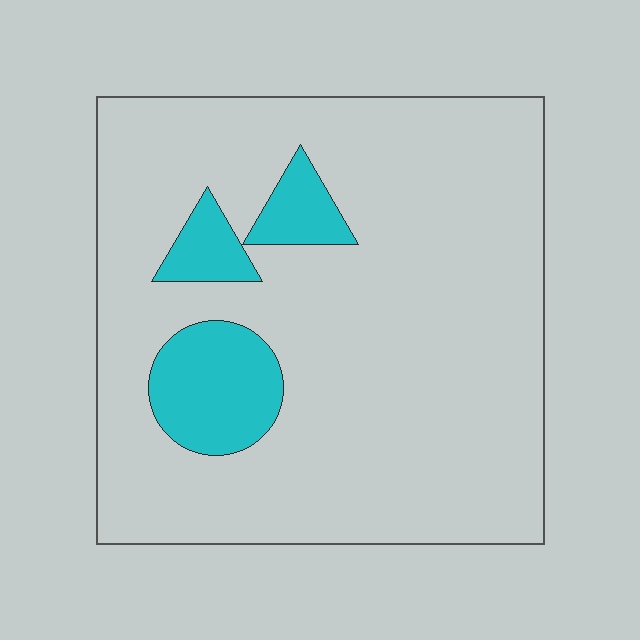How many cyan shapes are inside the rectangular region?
3.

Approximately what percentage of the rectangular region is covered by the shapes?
Approximately 15%.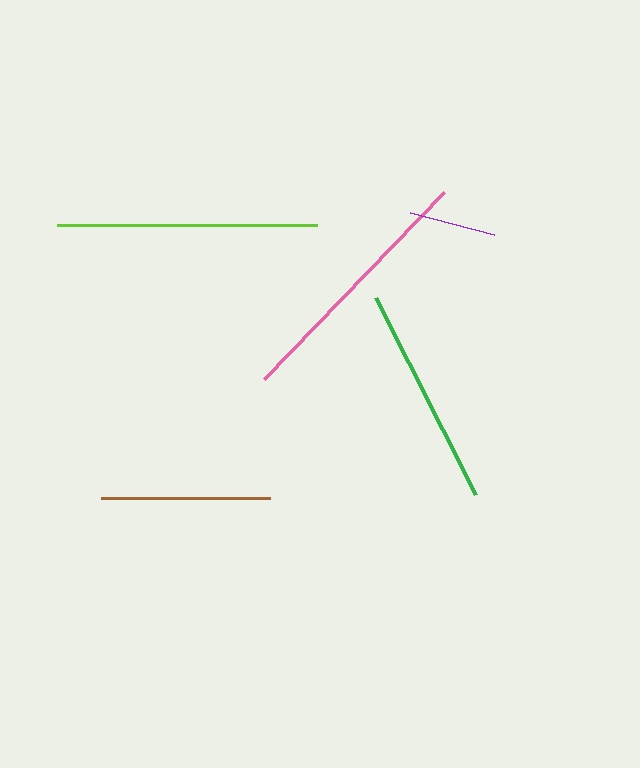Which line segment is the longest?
The pink line is the longest at approximately 260 pixels.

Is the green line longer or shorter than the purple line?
The green line is longer than the purple line.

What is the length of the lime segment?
The lime segment is approximately 260 pixels long.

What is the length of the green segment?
The green segment is approximately 222 pixels long.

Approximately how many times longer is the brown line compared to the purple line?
The brown line is approximately 2.0 times the length of the purple line.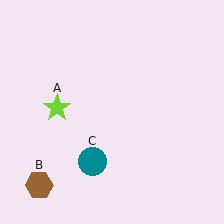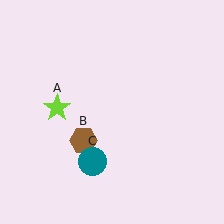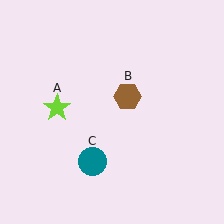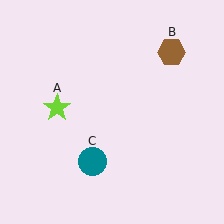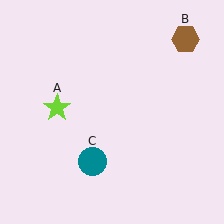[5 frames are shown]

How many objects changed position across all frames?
1 object changed position: brown hexagon (object B).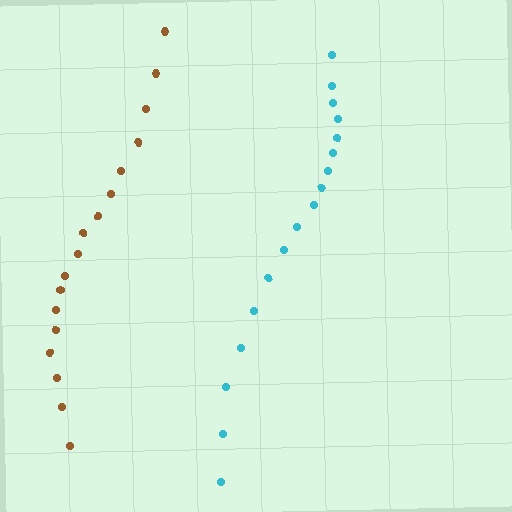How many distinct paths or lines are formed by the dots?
There are 2 distinct paths.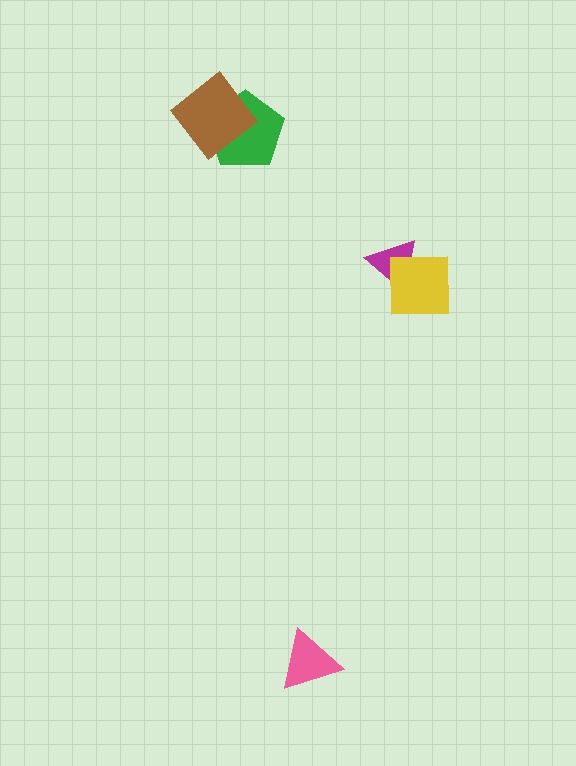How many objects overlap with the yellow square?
1 object overlaps with the yellow square.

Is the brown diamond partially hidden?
No, no other shape covers it.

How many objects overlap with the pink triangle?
0 objects overlap with the pink triangle.